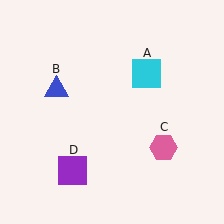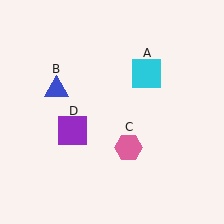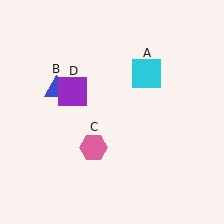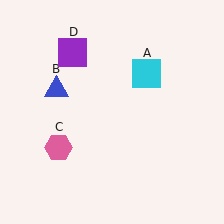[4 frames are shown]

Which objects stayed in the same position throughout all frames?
Cyan square (object A) and blue triangle (object B) remained stationary.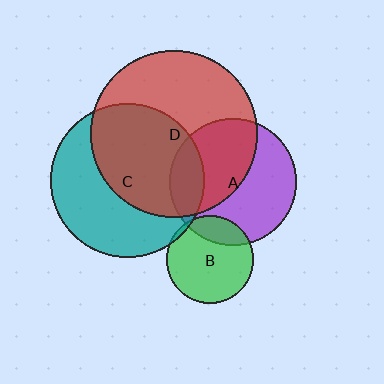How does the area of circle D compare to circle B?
Approximately 3.6 times.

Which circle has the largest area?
Circle D (red).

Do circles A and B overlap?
Yes.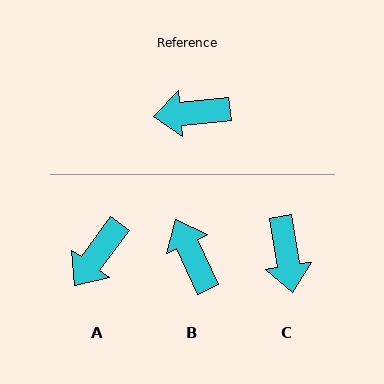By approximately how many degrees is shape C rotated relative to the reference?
Approximately 94 degrees counter-clockwise.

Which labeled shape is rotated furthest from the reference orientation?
C, about 94 degrees away.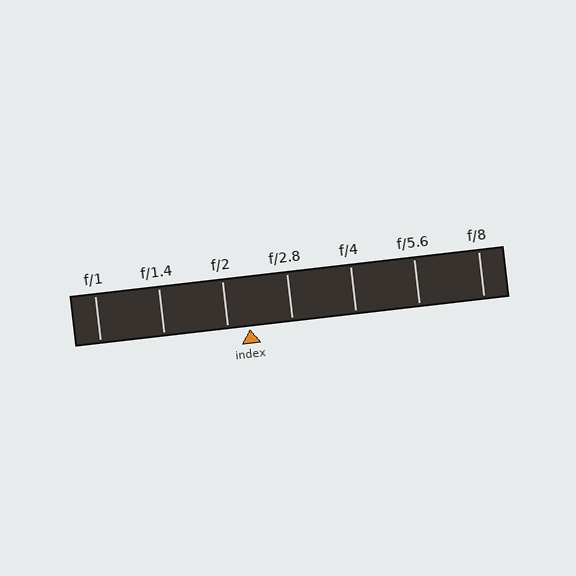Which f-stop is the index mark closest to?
The index mark is closest to f/2.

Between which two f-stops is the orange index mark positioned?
The index mark is between f/2 and f/2.8.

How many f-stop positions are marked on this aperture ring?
There are 7 f-stop positions marked.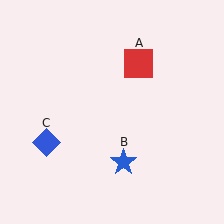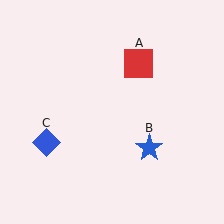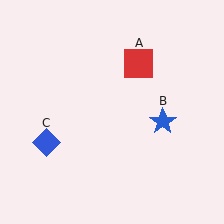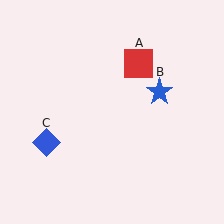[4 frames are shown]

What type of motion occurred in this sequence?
The blue star (object B) rotated counterclockwise around the center of the scene.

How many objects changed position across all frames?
1 object changed position: blue star (object B).